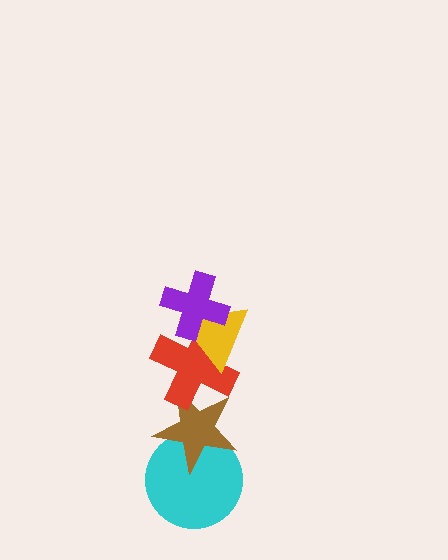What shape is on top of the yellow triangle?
The purple cross is on top of the yellow triangle.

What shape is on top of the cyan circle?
The brown star is on top of the cyan circle.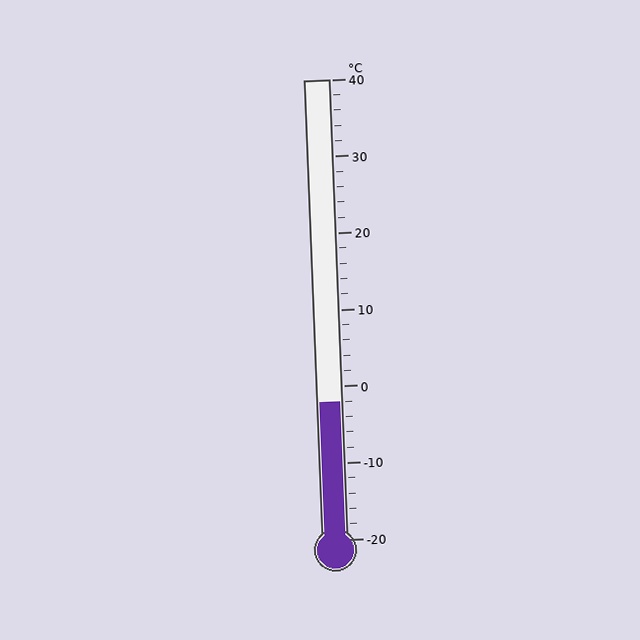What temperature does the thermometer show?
The thermometer shows approximately -2°C.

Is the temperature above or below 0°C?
The temperature is below 0°C.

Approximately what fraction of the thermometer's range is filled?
The thermometer is filled to approximately 30% of its range.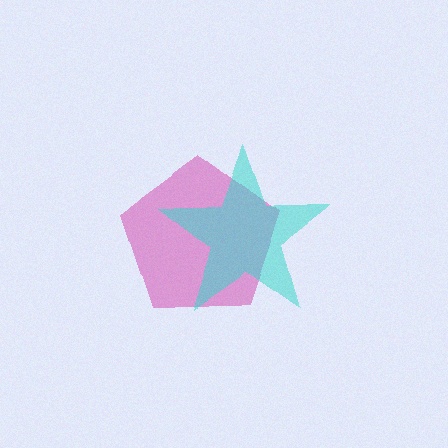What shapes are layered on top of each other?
The layered shapes are: a magenta pentagon, a cyan star.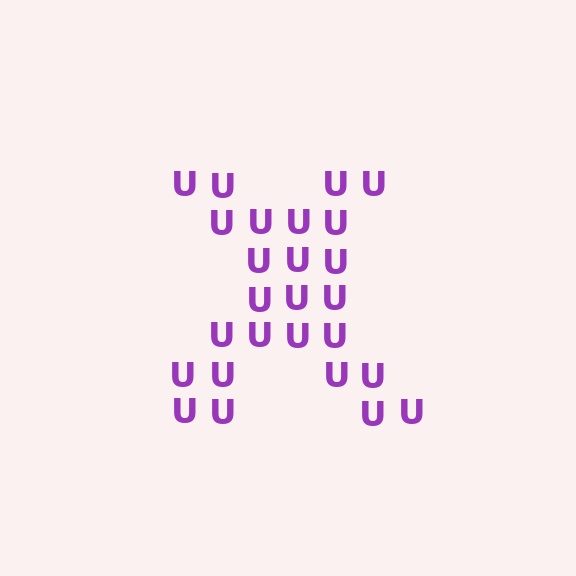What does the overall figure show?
The overall figure shows the letter X.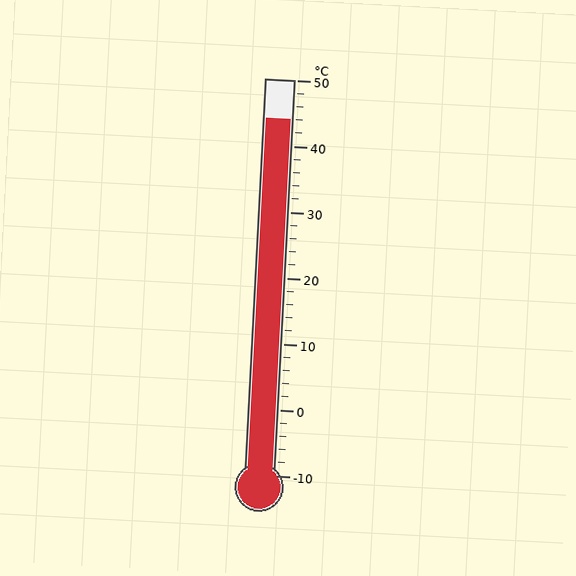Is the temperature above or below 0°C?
The temperature is above 0°C.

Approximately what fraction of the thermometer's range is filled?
The thermometer is filled to approximately 90% of its range.